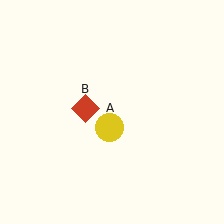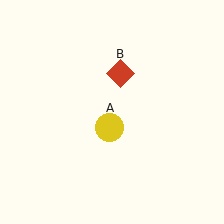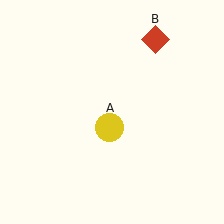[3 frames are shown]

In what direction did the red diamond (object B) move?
The red diamond (object B) moved up and to the right.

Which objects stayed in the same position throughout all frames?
Yellow circle (object A) remained stationary.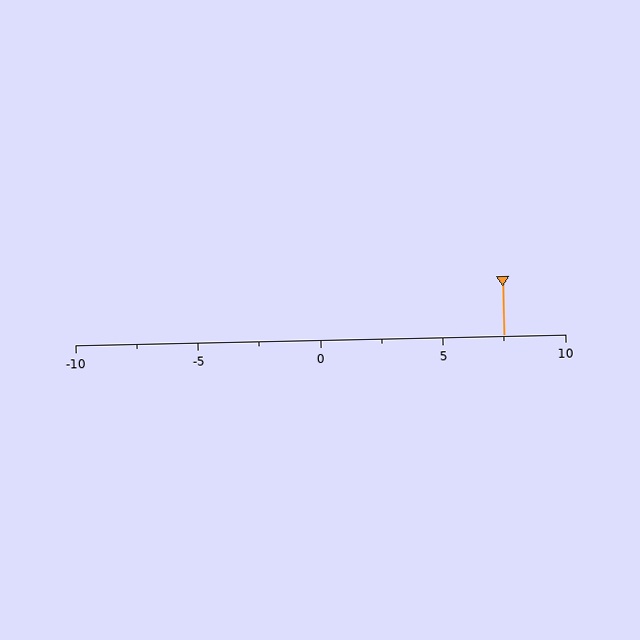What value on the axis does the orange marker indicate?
The marker indicates approximately 7.5.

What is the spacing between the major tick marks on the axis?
The major ticks are spaced 5 apart.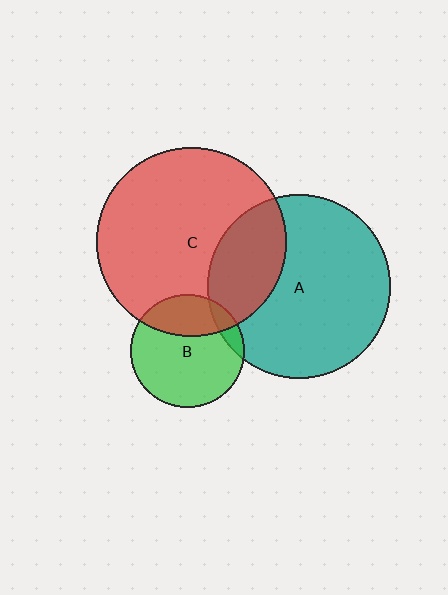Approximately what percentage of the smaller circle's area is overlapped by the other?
Approximately 10%.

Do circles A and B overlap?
Yes.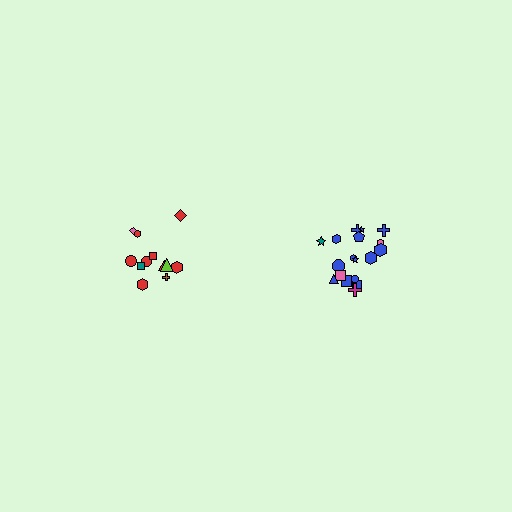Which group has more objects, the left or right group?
The right group.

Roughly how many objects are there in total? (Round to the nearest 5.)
Roughly 30 objects in total.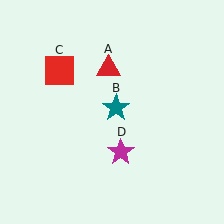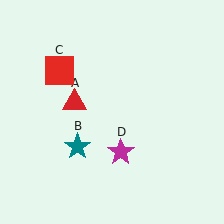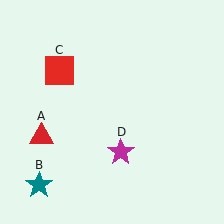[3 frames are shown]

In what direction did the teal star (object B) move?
The teal star (object B) moved down and to the left.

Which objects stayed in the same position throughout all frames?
Red square (object C) and magenta star (object D) remained stationary.